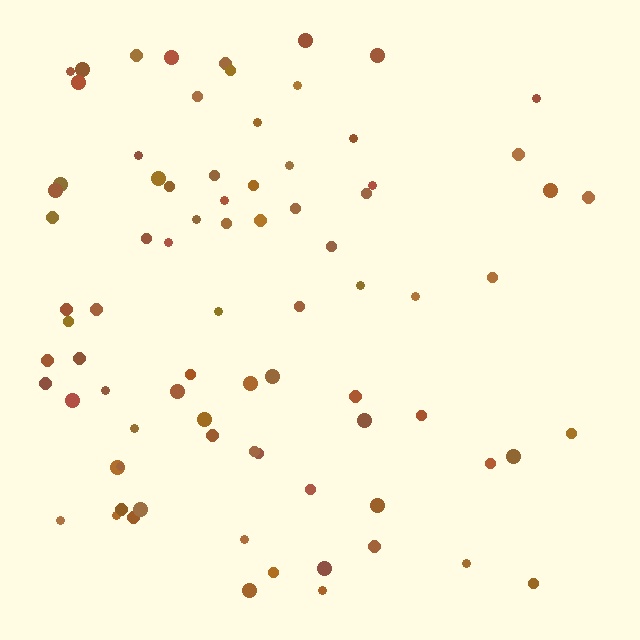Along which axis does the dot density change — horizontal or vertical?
Horizontal.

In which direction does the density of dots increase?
From right to left, with the left side densest.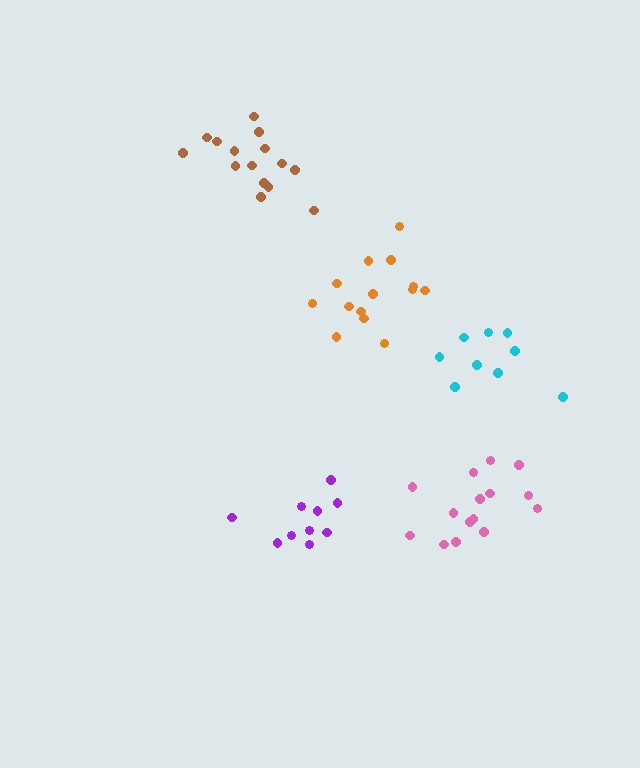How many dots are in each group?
Group 1: 15 dots, Group 2: 15 dots, Group 3: 10 dots, Group 4: 9 dots, Group 5: 14 dots (63 total).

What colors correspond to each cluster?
The clusters are colored: pink, brown, purple, cyan, orange.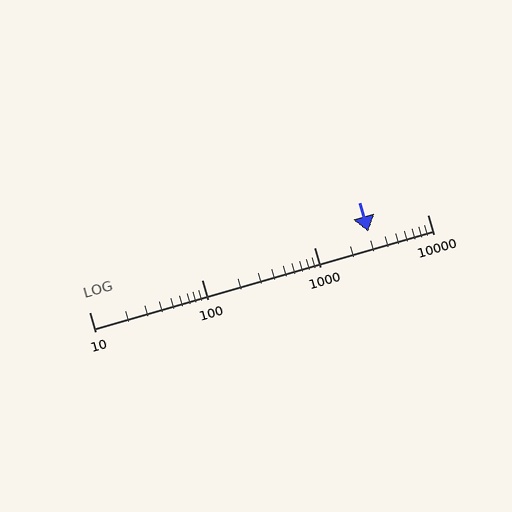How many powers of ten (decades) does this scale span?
The scale spans 3 decades, from 10 to 10000.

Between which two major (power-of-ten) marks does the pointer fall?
The pointer is between 1000 and 10000.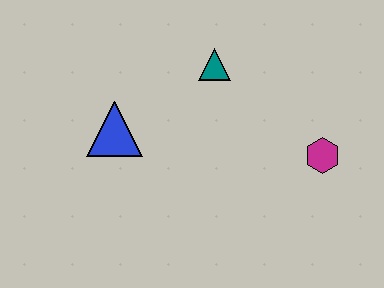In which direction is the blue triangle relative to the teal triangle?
The blue triangle is to the left of the teal triangle.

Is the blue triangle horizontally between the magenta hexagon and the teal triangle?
No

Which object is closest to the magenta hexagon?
The teal triangle is closest to the magenta hexagon.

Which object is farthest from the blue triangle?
The magenta hexagon is farthest from the blue triangle.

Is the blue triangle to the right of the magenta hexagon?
No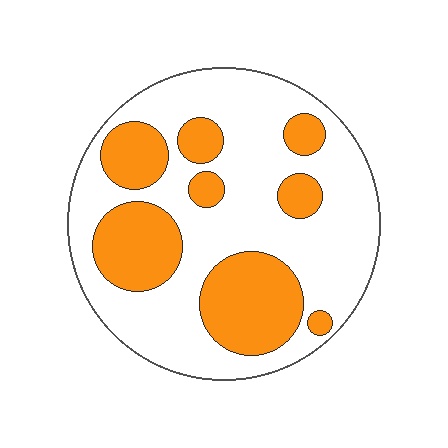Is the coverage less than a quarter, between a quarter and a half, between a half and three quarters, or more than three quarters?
Between a quarter and a half.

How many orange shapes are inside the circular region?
8.